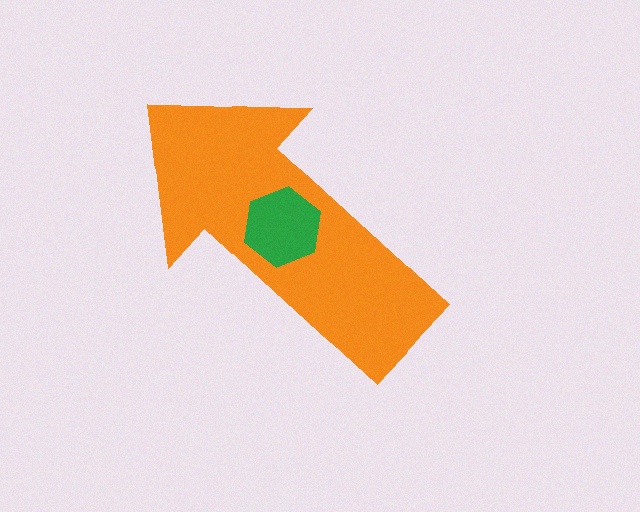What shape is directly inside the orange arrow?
The green hexagon.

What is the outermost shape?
The orange arrow.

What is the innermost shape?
The green hexagon.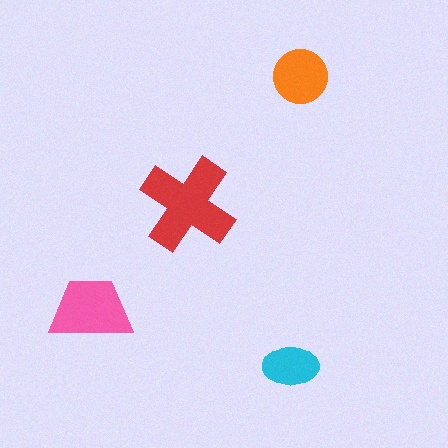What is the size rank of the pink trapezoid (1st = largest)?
2nd.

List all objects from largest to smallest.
The red cross, the pink trapezoid, the orange circle, the cyan ellipse.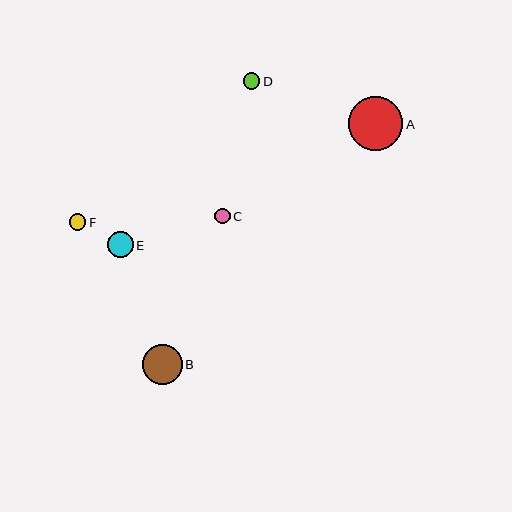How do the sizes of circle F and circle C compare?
Circle F and circle C are approximately the same size.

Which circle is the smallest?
Circle C is the smallest with a size of approximately 16 pixels.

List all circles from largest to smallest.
From largest to smallest: A, B, E, D, F, C.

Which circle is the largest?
Circle A is the largest with a size of approximately 54 pixels.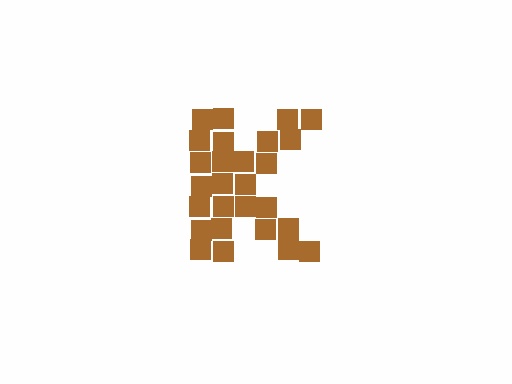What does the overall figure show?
The overall figure shows the letter K.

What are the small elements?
The small elements are squares.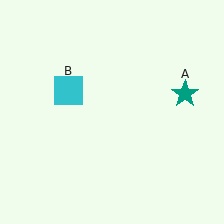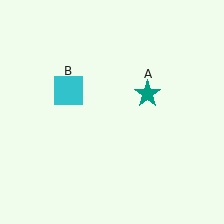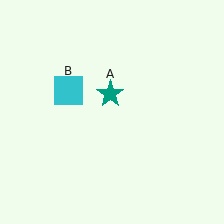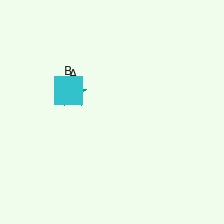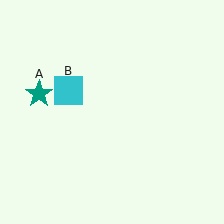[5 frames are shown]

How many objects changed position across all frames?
1 object changed position: teal star (object A).